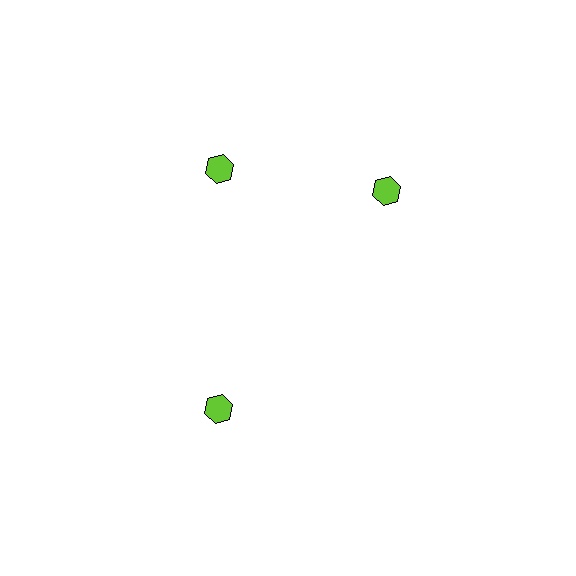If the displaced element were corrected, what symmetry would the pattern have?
It would have 3-fold rotational symmetry — the pattern would map onto itself every 120 degrees.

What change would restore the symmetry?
The symmetry would be restored by rotating it back into even spacing with its neighbors so that all 3 hexagons sit at equal angles and equal distance from the center.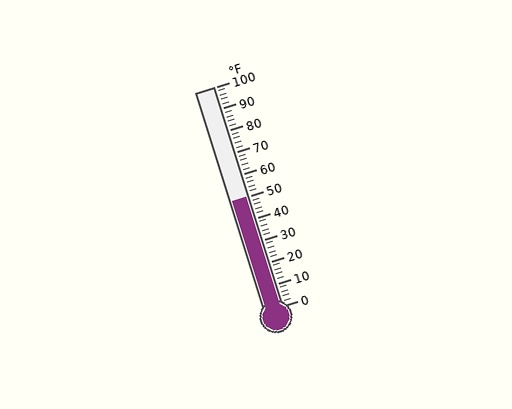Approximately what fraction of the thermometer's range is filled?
The thermometer is filled to approximately 50% of its range.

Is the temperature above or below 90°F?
The temperature is below 90°F.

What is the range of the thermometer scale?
The thermometer scale ranges from 0°F to 100°F.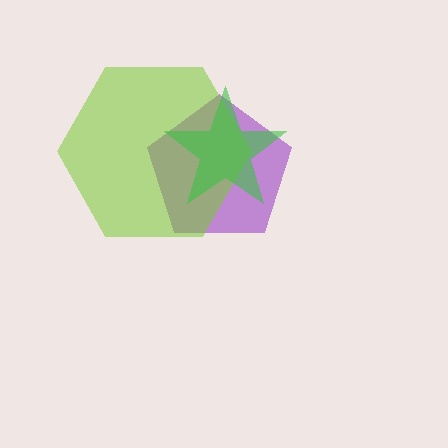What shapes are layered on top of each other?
The layered shapes are: a purple pentagon, a lime hexagon, a green star.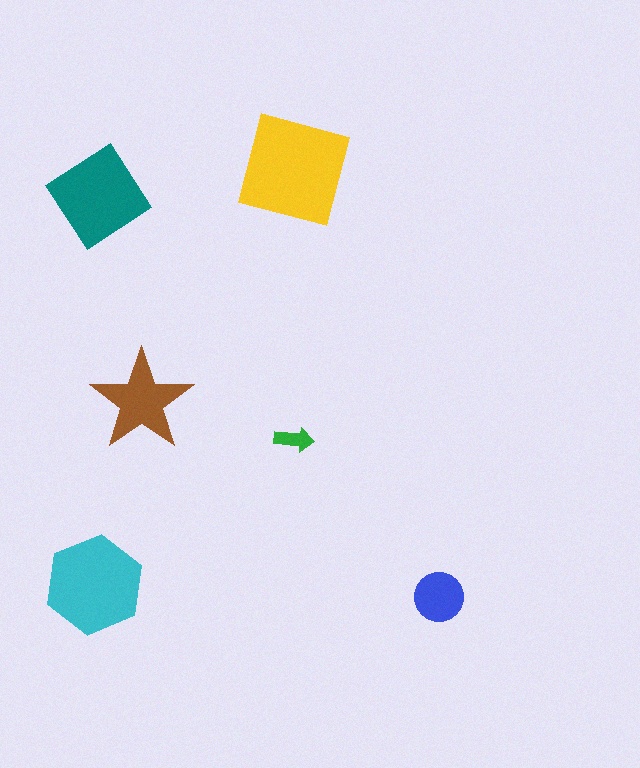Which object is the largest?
The yellow square.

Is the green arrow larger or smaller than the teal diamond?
Smaller.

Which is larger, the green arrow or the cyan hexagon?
The cyan hexagon.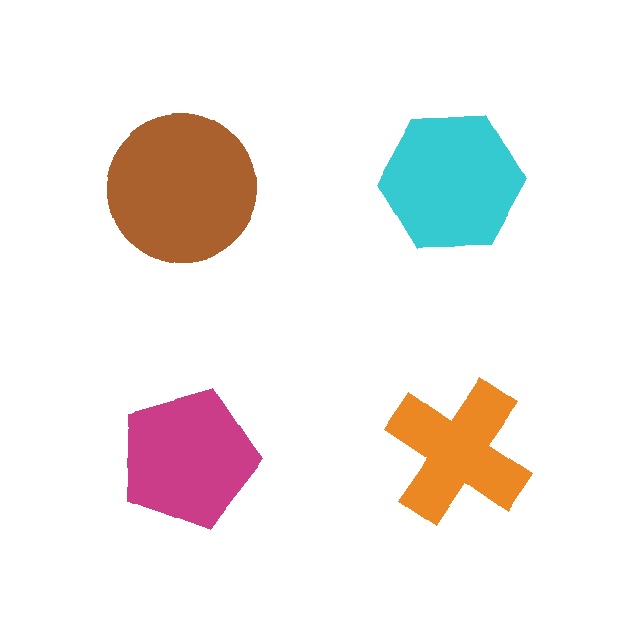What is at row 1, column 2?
A cyan hexagon.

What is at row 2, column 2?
An orange cross.